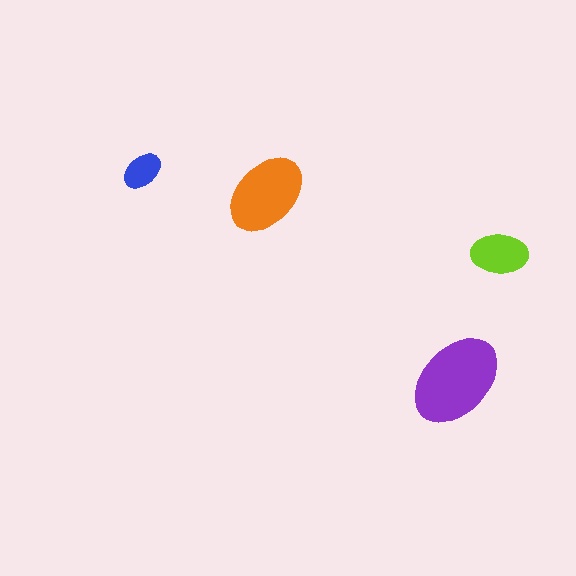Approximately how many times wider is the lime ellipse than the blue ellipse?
About 1.5 times wider.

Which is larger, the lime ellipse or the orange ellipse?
The orange one.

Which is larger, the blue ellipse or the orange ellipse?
The orange one.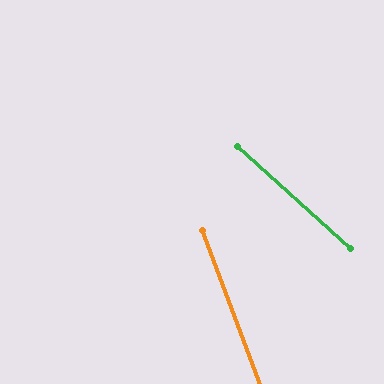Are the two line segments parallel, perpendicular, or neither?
Neither parallel nor perpendicular — they differ by about 28°.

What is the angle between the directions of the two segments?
Approximately 28 degrees.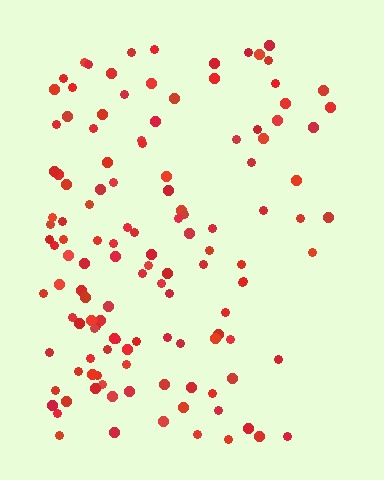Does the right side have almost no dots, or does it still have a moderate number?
Still a moderate number, just noticeably fewer than the left.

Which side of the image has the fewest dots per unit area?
The right.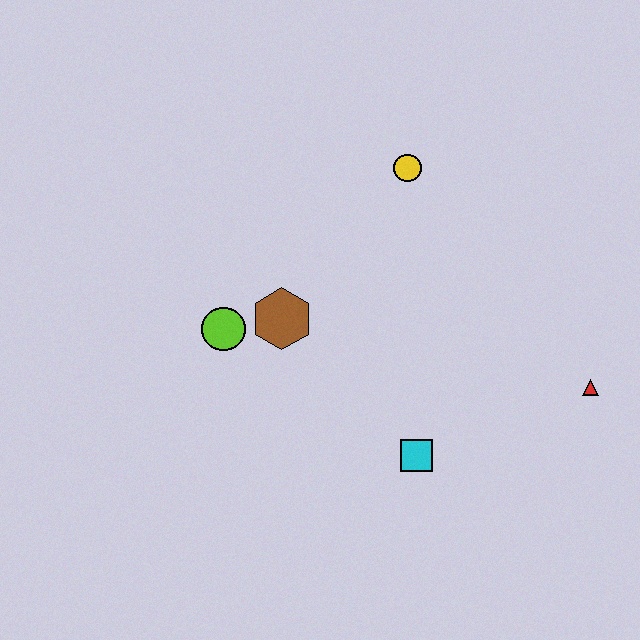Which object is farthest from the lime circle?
The red triangle is farthest from the lime circle.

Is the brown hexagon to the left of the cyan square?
Yes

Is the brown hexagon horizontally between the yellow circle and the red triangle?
No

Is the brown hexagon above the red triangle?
Yes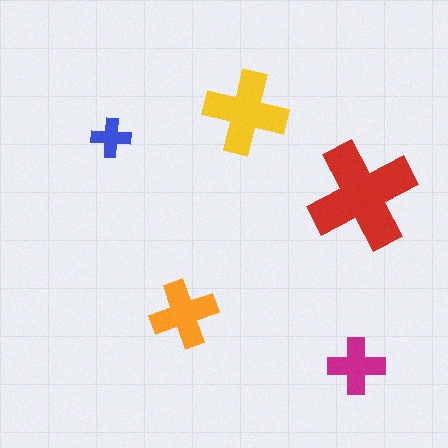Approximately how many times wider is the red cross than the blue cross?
About 2.5 times wider.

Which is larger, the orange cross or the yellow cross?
The yellow one.